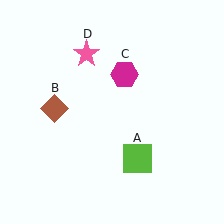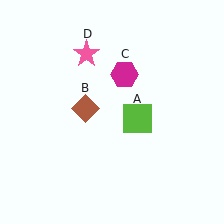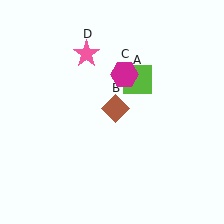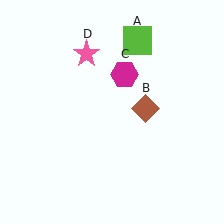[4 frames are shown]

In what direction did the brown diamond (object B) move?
The brown diamond (object B) moved right.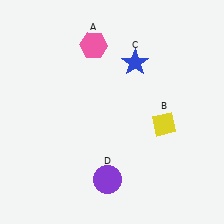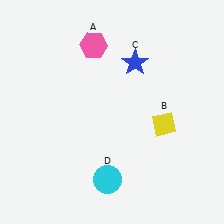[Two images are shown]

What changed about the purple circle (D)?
In Image 1, D is purple. In Image 2, it changed to cyan.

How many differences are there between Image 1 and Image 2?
There is 1 difference between the two images.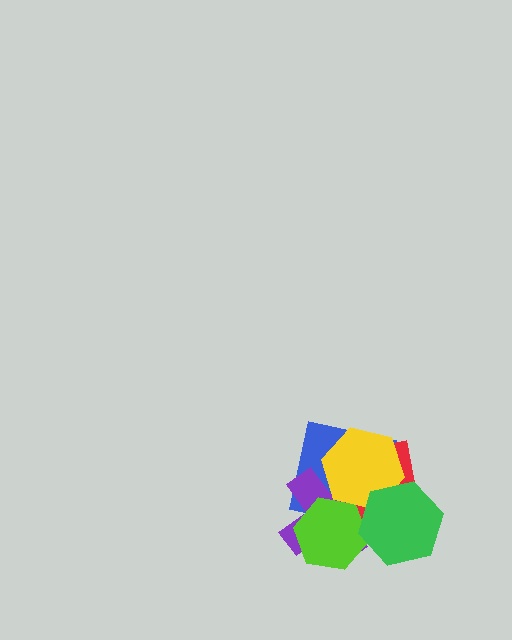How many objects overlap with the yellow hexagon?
5 objects overlap with the yellow hexagon.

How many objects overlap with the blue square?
5 objects overlap with the blue square.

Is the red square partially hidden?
Yes, it is partially covered by another shape.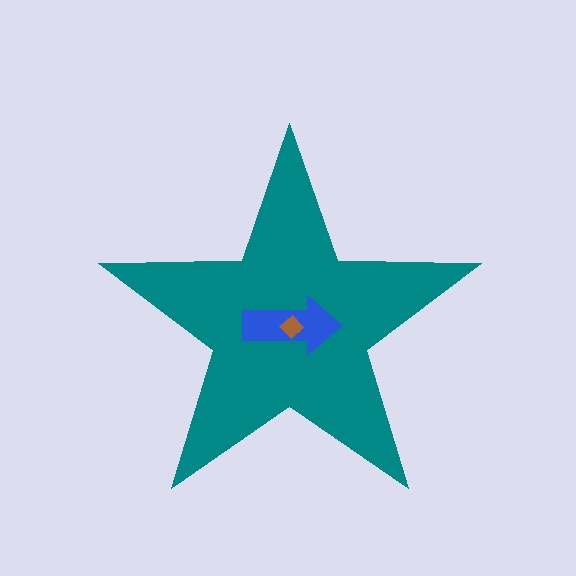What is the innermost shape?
The brown diamond.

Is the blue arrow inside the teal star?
Yes.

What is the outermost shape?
The teal star.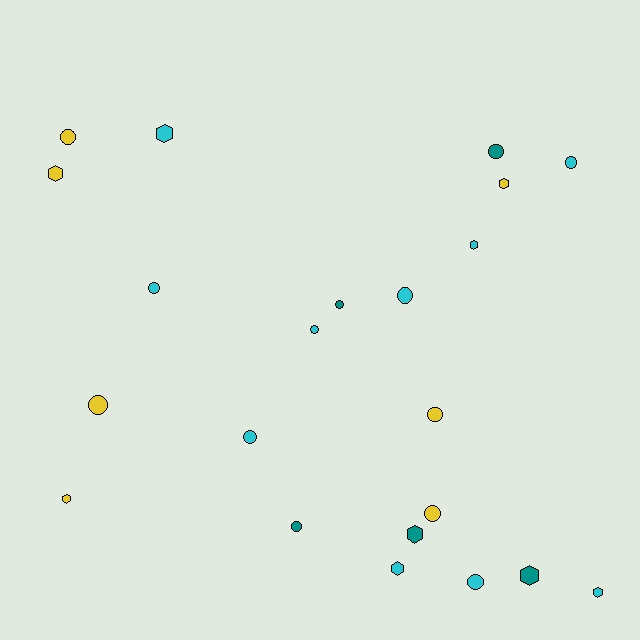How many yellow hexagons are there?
There are 3 yellow hexagons.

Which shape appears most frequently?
Circle, with 13 objects.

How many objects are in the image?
There are 22 objects.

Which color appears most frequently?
Cyan, with 10 objects.